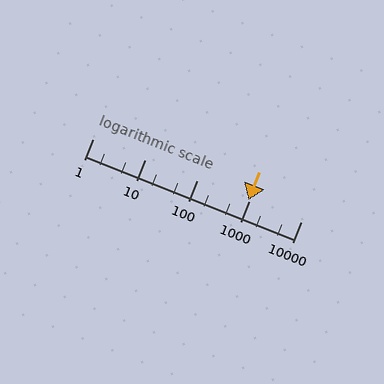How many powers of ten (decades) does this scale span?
The scale spans 4 decades, from 1 to 10000.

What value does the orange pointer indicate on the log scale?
The pointer indicates approximately 980.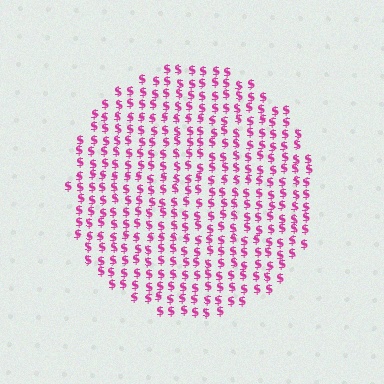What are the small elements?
The small elements are dollar signs.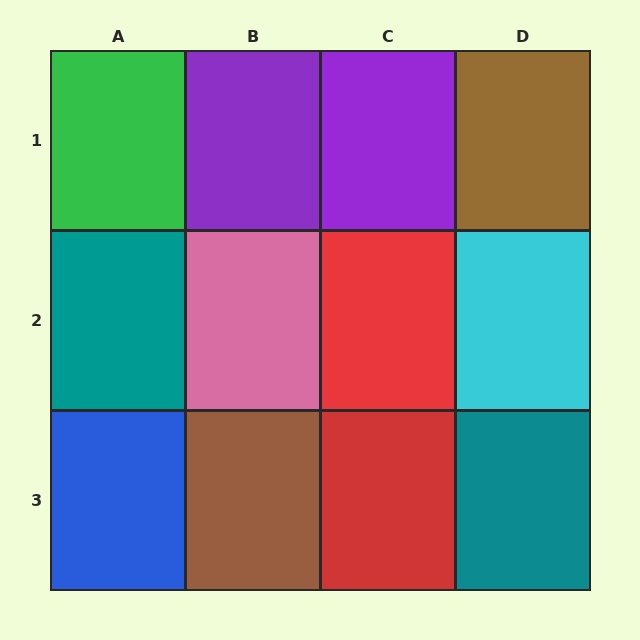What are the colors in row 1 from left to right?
Green, purple, purple, brown.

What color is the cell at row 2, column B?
Pink.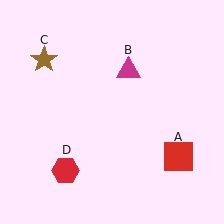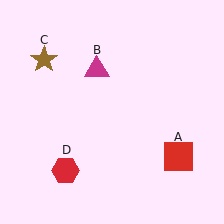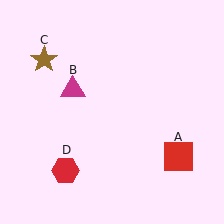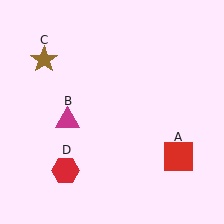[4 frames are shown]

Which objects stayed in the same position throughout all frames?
Red square (object A) and brown star (object C) and red hexagon (object D) remained stationary.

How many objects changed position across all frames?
1 object changed position: magenta triangle (object B).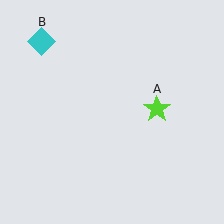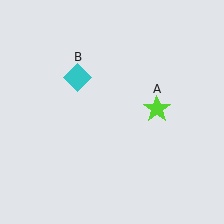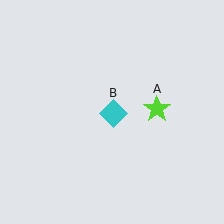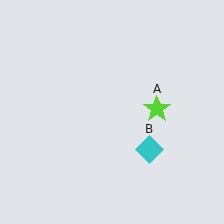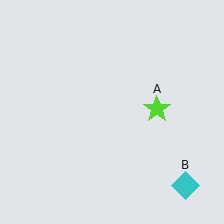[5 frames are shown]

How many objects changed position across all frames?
1 object changed position: cyan diamond (object B).